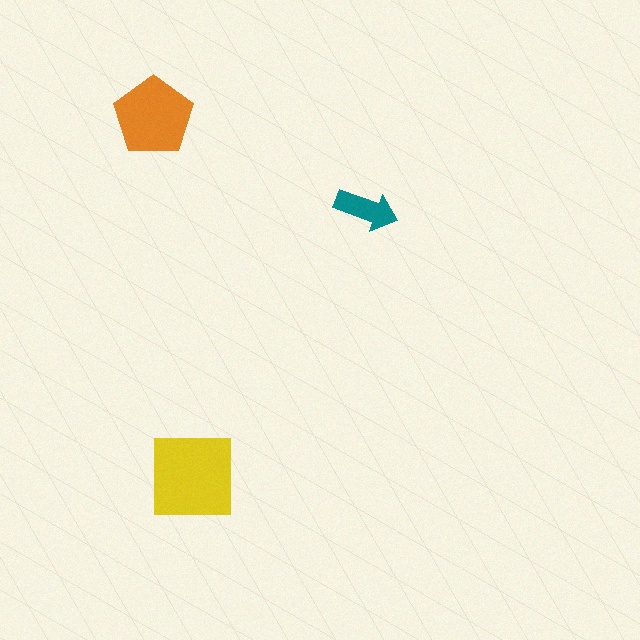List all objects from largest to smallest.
The yellow square, the orange pentagon, the teal arrow.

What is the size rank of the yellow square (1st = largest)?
1st.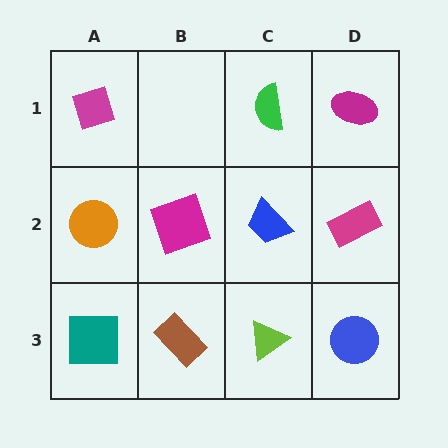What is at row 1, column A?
A magenta diamond.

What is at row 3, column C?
A lime triangle.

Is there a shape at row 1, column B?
No, that cell is empty.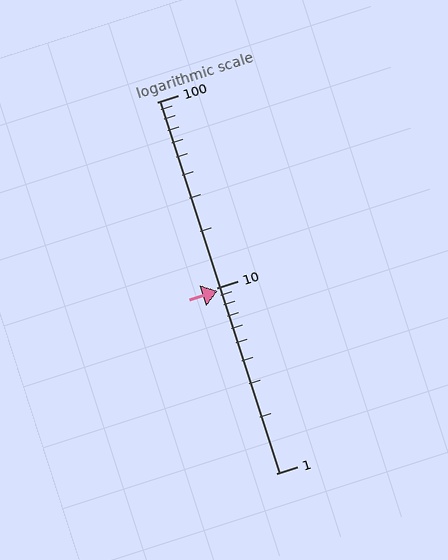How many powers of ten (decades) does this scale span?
The scale spans 2 decades, from 1 to 100.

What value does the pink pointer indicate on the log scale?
The pointer indicates approximately 9.6.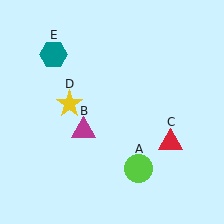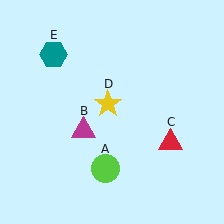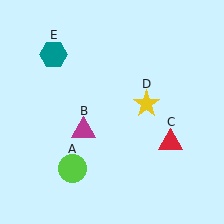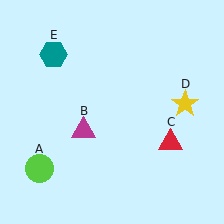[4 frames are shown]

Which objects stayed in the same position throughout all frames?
Magenta triangle (object B) and red triangle (object C) and teal hexagon (object E) remained stationary.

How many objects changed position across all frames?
2 objects changed position: lime circle (object A), yellow star (object D).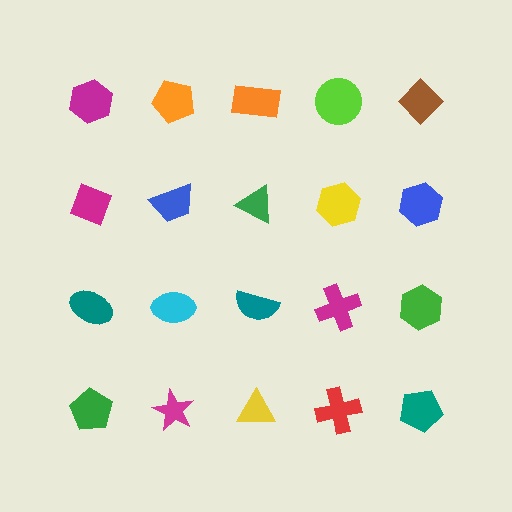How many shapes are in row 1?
5 shapes.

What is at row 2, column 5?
A blue hexagon.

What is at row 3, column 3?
A teal semicircle.